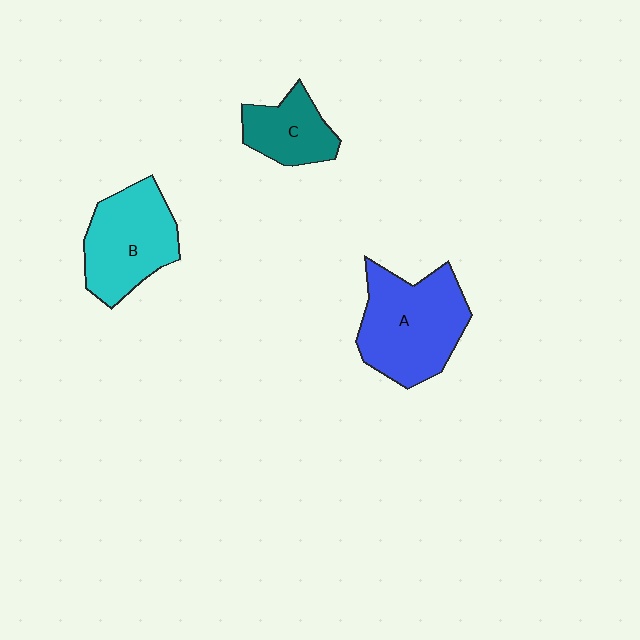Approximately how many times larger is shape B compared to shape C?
Approximately 1.6 times.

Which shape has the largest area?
Shape A (blue).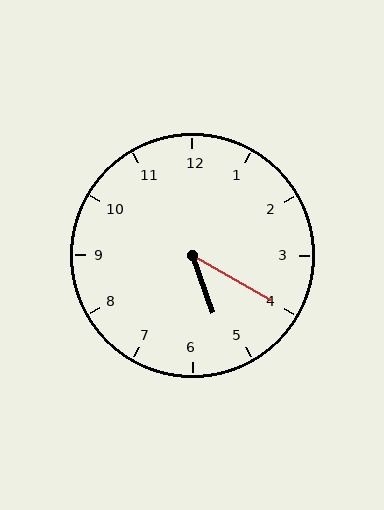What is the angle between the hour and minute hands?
Approximately 40 degrees.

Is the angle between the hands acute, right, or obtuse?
It is acute.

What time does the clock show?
5:20.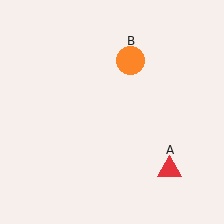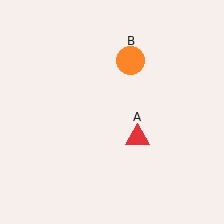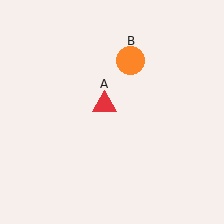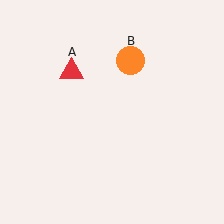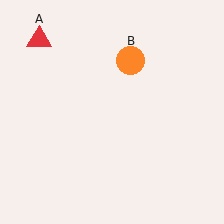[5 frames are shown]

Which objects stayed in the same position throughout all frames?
Orange circle (object B) remained stationary.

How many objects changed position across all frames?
1 object changed position: red triangle (object A).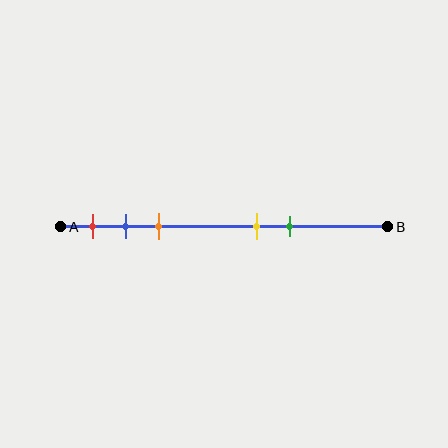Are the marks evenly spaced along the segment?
No, the marks are not evenly spaced.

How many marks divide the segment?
There are 5 marks dividing the segment.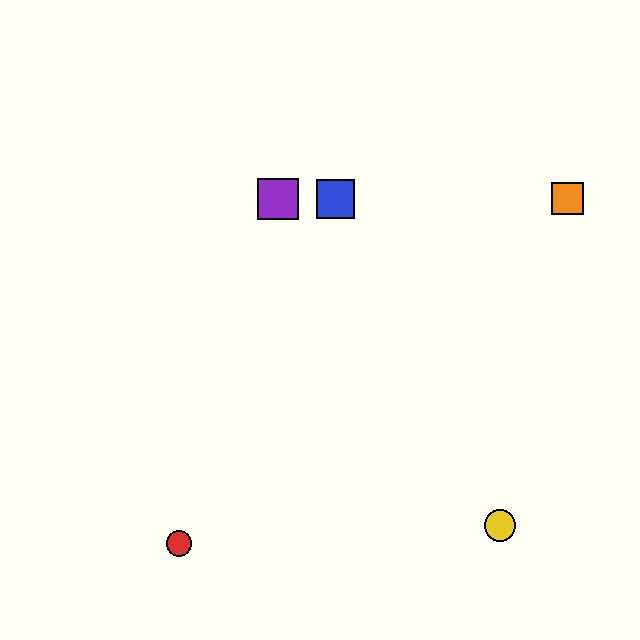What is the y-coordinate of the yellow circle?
The yellow circle is at y≈526.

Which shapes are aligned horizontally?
The blue square, the green square, the purple square, the orange square are aligned horizontally.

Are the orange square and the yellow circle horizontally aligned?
No, the orange square is at y≈199 and the yellow circle is at y≈526.